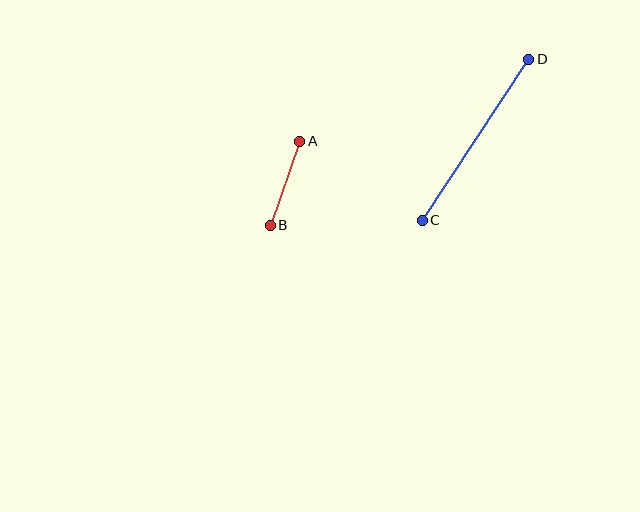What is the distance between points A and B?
The distance is approximately 89 pixels.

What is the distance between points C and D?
The distance is approximately 193 pixels.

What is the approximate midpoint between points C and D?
The midpoint is at approximately (476, 140) pixels.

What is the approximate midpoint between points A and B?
The midpoint is at approximately (285, 183) pixels.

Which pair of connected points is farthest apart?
Points C and D are farthest apart.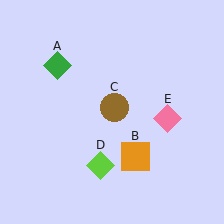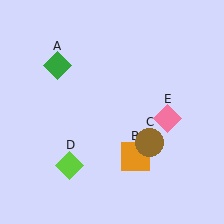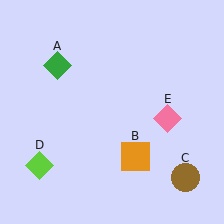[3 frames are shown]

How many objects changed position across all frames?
2 objects changed position: brown circle (object C), lime diamond (object D).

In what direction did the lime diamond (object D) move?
The lime diamond (object D) moved left.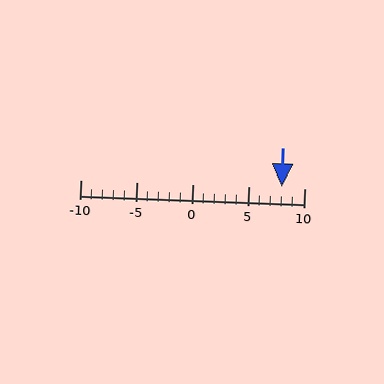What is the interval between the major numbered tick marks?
The major tick marks are spaced 5 units apart.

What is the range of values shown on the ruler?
The ruler shows values from -10 to 10.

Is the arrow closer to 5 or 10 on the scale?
The arrow is closer to 10.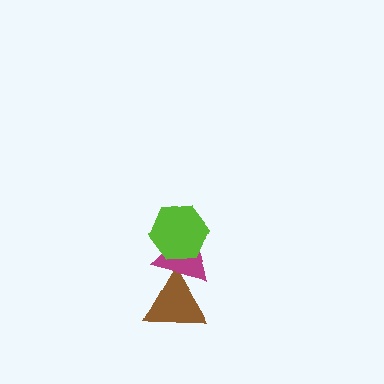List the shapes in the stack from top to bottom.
From top to bottom: the lime hexagon, the magenta triangle, the brown triangle.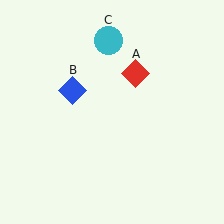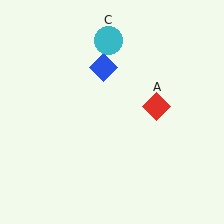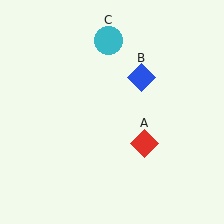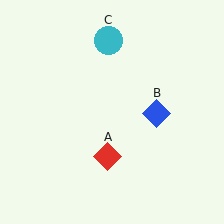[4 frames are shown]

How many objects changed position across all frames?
2 objects changed position: red diamond (object A), blue diamond (object B).